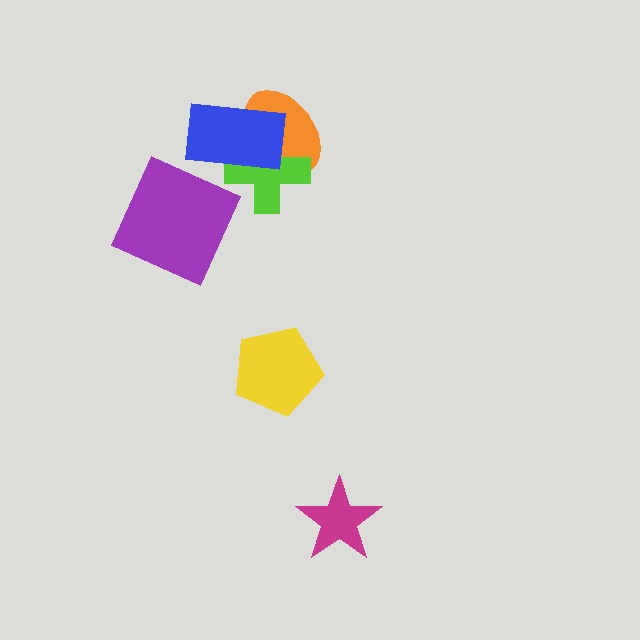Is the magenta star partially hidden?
No, no other shape covers it.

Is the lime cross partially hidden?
Yes, it is partially covered by another shape.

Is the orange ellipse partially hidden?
Yes, it is partially covered by another shape.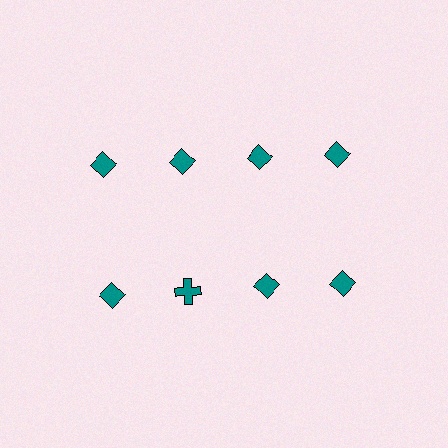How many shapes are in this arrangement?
There are 8 shapes arranged in a grid pattern.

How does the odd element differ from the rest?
It has a different shape: cross instead of diamond.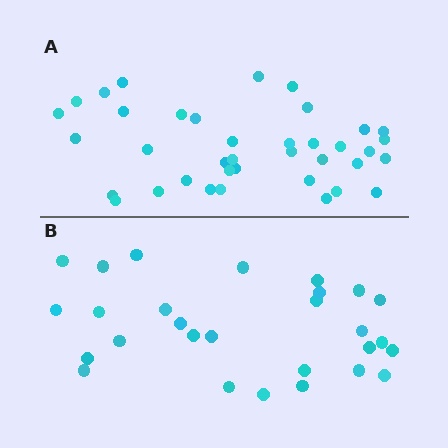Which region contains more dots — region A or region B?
Region A (the top region) has more dots.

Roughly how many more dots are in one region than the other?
Region A has roughly 10 or so more dots than region B.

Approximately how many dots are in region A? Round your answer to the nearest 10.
About 40 dots. (The exact count is 38, which rounds to 40.)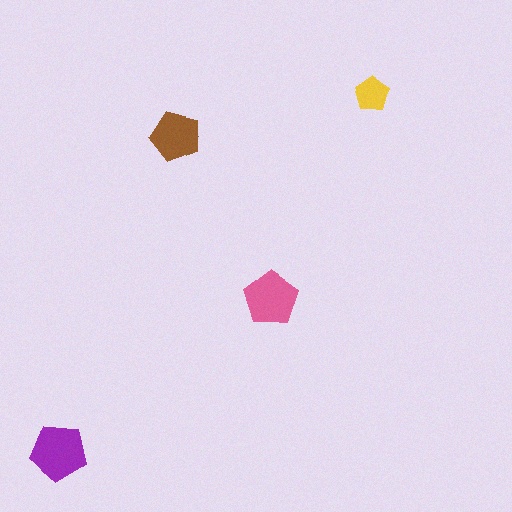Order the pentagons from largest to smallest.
the purple one, the pink one, the brown one, the yellow one.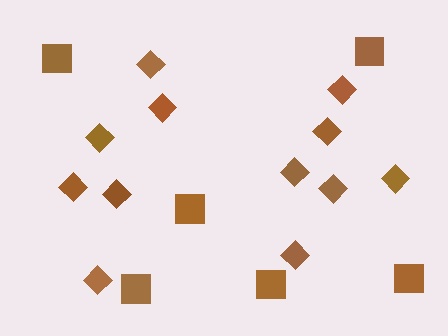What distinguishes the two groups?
There are 2 groups: one group of diamonds (12) and one group of squares (6).